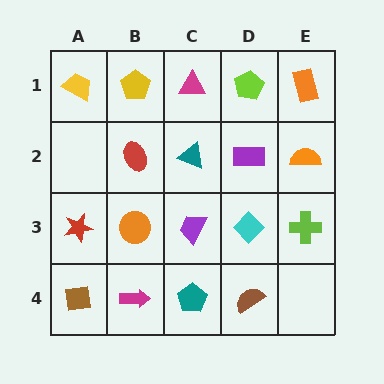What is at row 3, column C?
A purple trapezoid.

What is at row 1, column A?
A yellow trapezoid.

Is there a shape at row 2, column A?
No, that cell is empty.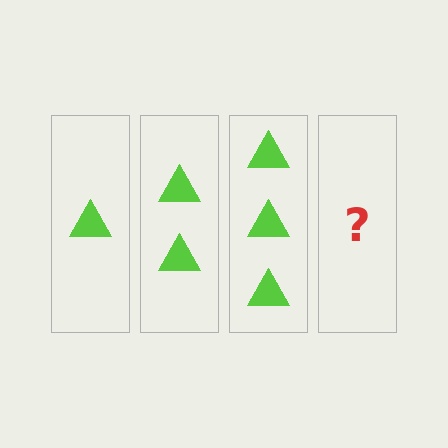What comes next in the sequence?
The next element should be 4 triangles.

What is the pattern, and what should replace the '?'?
The pattern is that each step adds one more triangle. The '?' should be 4 triangles.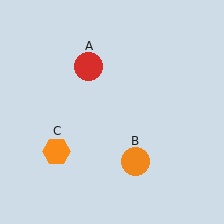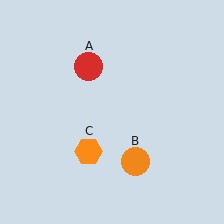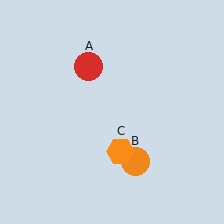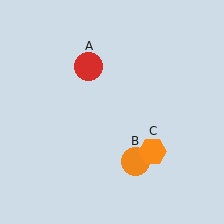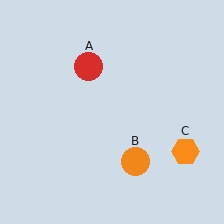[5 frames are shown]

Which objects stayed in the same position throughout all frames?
Red circle (object A) and orange circle (object B) remained stationary.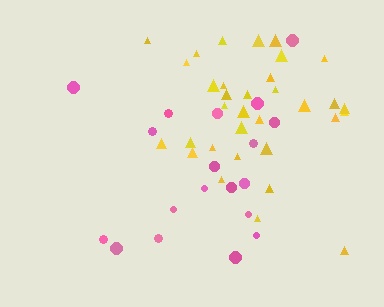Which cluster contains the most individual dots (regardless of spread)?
Yellow (33).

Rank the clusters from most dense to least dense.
yellow, pink.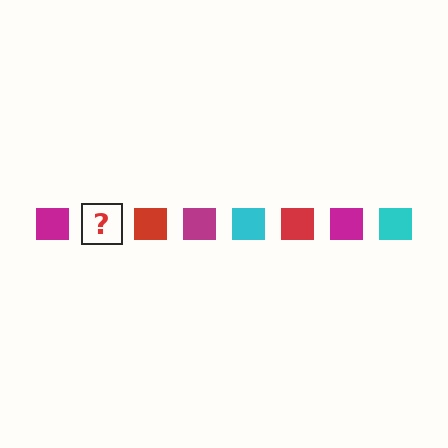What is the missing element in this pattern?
The missing element is a cyan square.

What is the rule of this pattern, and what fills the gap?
The rule is that the pattern cycles through magenta, cyan, red squares. The gap should be filled with a cyan square.